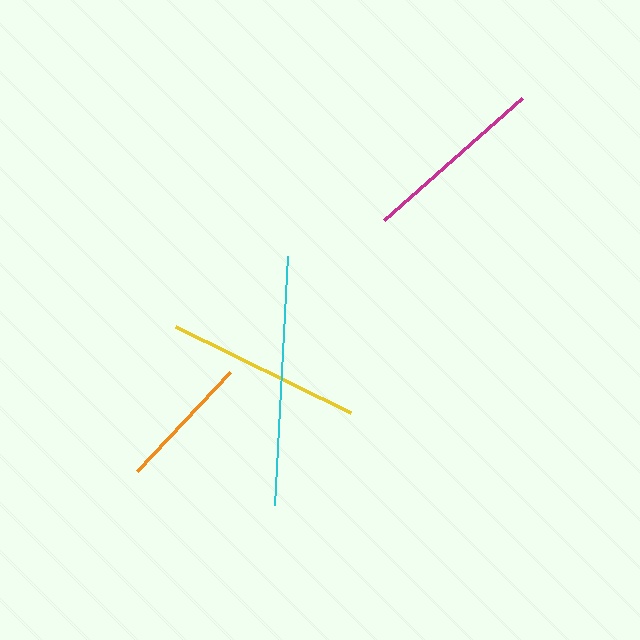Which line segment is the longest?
The cyan line is the longest at approximately 250 pixels.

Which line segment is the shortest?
The orange line is the shortest at approximately 136 pixels.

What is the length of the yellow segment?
The yellow segment is approximately 195 pixels long.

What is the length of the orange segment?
The orange segment is approximately 136 pixels long.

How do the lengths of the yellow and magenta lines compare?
The yellow and magenta lines are approximately the same length.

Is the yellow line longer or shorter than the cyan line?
The cyan line is longer than the yellow line.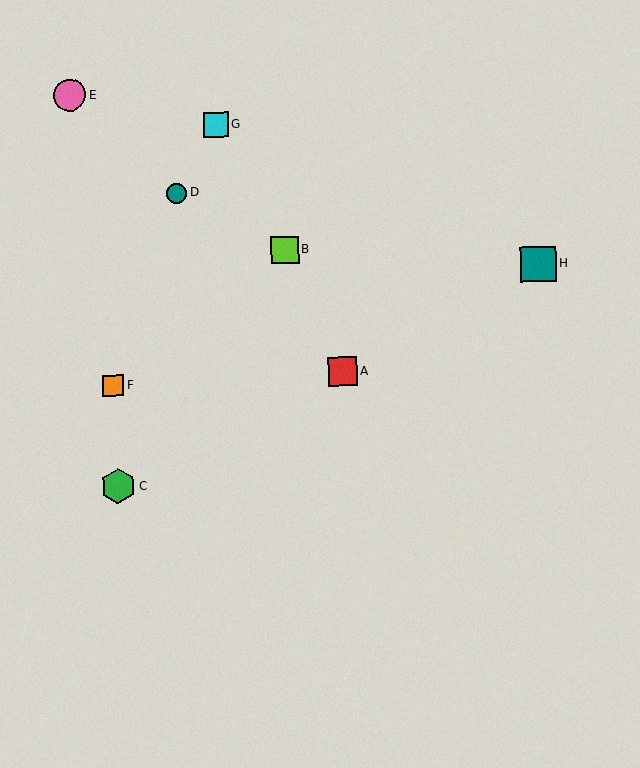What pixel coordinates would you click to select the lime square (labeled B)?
Click at (285, 250) to select the lime square B.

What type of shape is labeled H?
Shape H is a teal square.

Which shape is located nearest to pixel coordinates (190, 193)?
The teal circle (labeled D) at (176, 193) is nearest to that location.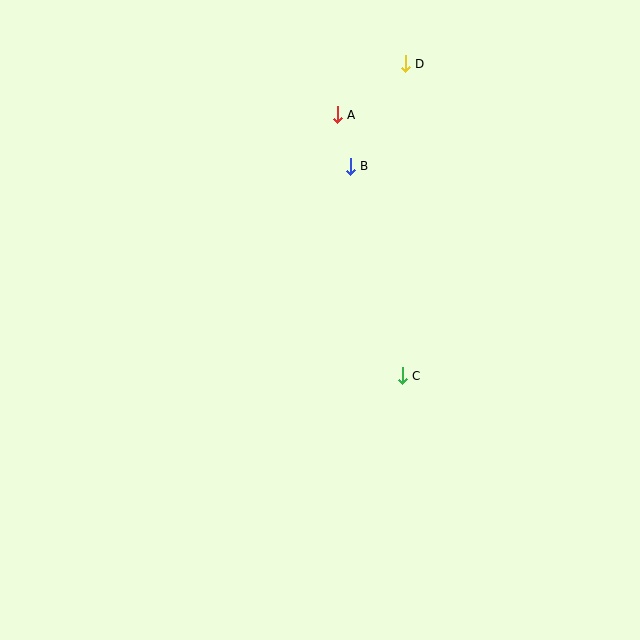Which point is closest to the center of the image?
Point C at (402, 376) is closest to the center.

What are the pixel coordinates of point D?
Point D is at (405, 64).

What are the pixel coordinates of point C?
Point C is at (402, 376).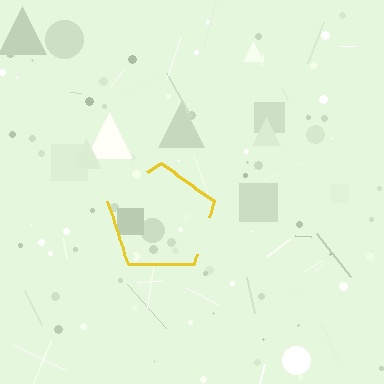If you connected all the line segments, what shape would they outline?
They would outline a pentagon.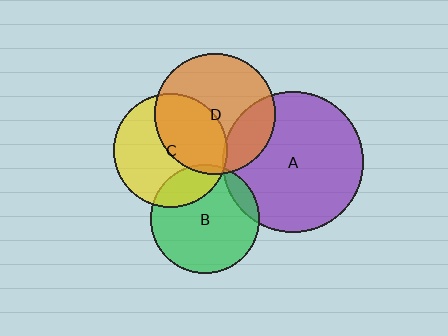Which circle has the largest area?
Circle A (purple).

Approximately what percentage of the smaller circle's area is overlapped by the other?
Approximately 20%.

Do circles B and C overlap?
Yes.